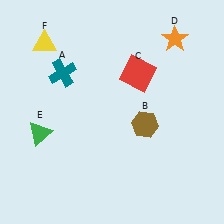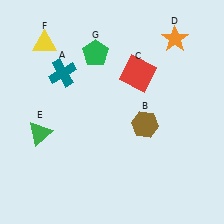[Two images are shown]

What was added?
A green pentagon (G) was added in Image 2.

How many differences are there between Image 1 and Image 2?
There is 1 difference between the two images.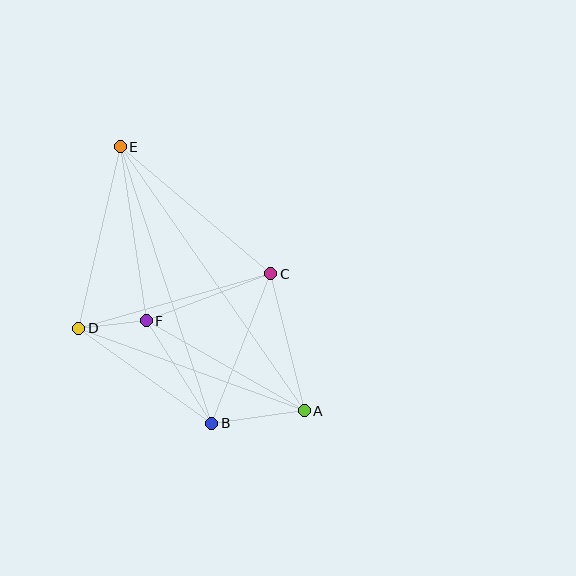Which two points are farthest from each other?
Points A and E are farthest from each other.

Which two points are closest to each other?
Points D and F are closest to each other.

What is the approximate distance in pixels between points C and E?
The distance between C and E is approximately 197 pixels.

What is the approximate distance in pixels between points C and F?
The distance between C and F is approximately 133 pixels.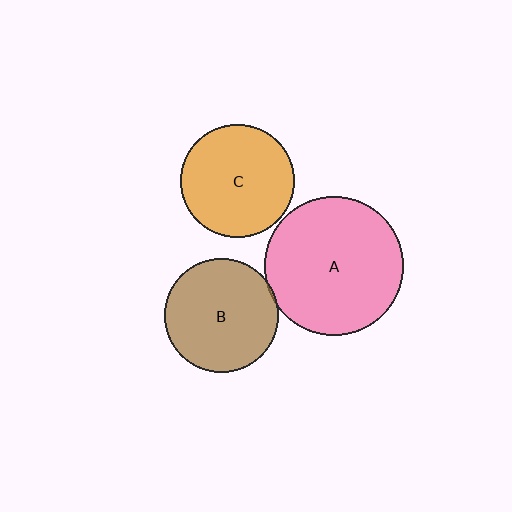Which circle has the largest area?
Circle A (pink).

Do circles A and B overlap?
Yes.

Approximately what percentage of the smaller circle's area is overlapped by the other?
Approximately 5%.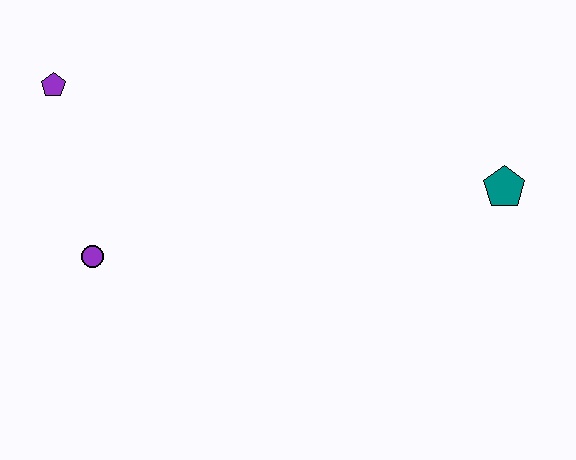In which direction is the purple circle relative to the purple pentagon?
The purple circle is below the purple pentagon.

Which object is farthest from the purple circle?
The teal pentagon is farthest from the purple circle.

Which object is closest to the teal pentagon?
The purple circle is closest to the teal pentagon.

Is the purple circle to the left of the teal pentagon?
Yes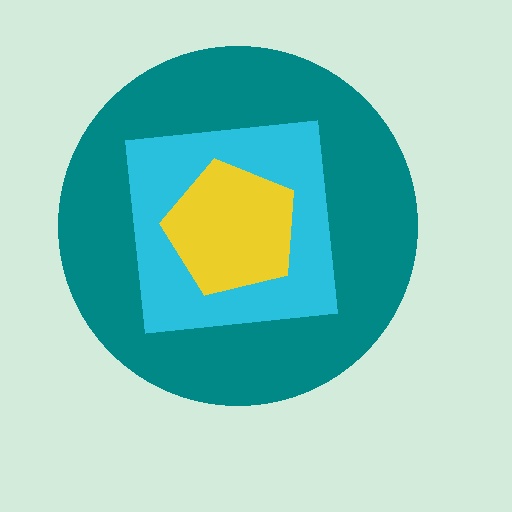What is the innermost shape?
The yellow pentagon.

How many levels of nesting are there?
3.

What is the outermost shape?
The teal circle.